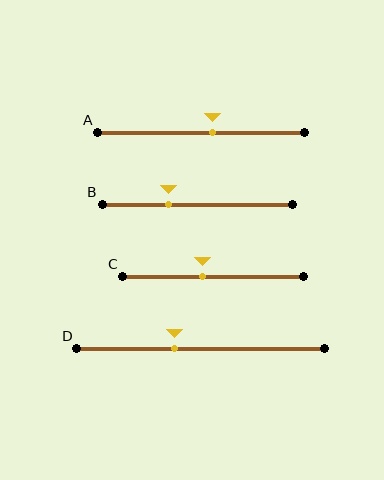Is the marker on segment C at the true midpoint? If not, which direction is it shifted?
No, the marker on segment C is shifted to the left by about 6% of the segment length.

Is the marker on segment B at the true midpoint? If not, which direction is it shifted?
No, the marker on segment B is shifted to the left by about 15% of the segment length.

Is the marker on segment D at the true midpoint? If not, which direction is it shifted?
No, the marker on segment D is shifted to the left by about 10% of the segment length.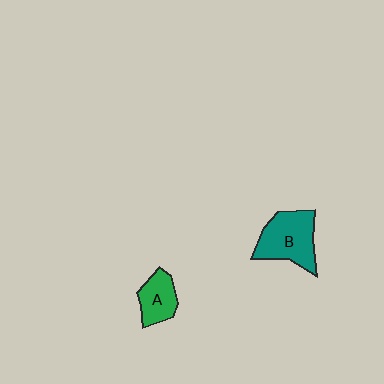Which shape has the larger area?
Shape B (teal).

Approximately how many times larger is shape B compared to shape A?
Approximately 1.7 times.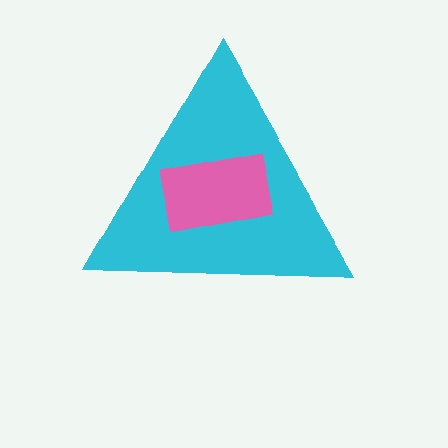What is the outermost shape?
The cyan triangle.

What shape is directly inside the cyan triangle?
The pink rectangle.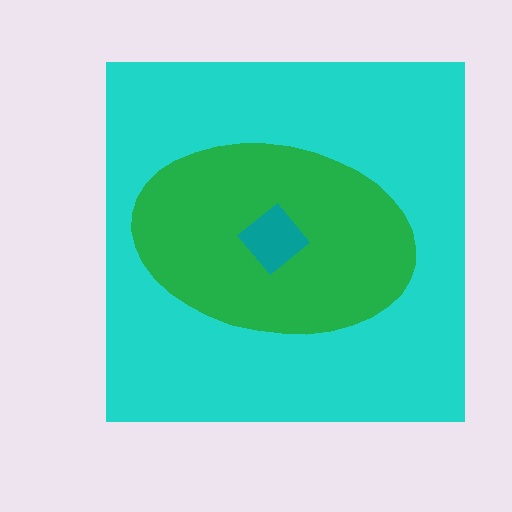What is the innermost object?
The teal diamond.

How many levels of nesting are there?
3.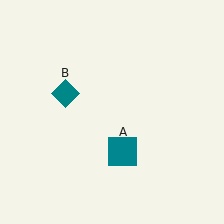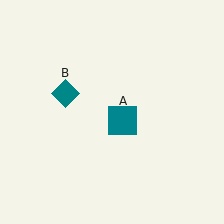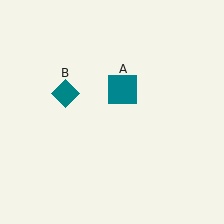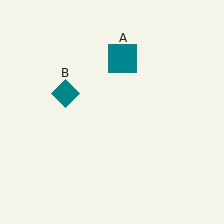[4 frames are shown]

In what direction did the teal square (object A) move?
The teal square (object A) moved up.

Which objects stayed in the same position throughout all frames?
Teal diamond (object B) remained stationary.